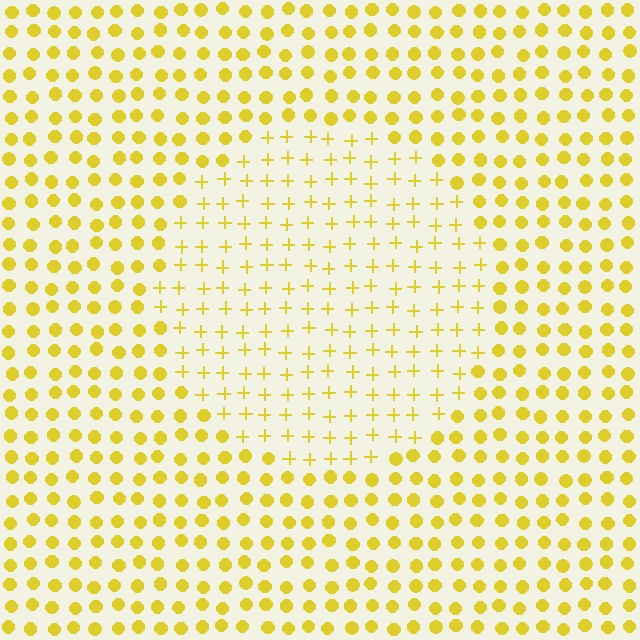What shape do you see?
I see a circle.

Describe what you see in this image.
The image is filled with small yellow elements arranged in a uniform grid. A circle-shaped region contains plus signs, while the surrounding area contains circles. The boundary is defined purely by the change in element shape.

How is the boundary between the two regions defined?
The boundary is defined by a change in element shape: plus signs inside vs. circles outside. All elements share the same color and spacing.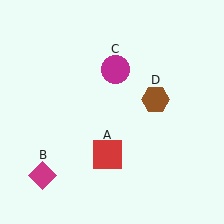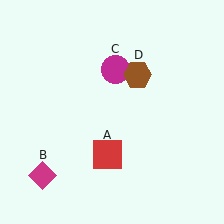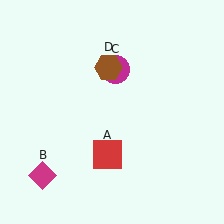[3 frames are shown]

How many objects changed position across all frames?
1 object changed position: brown hexagon (object D).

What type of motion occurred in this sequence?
The brown hexagon (object D) rotated counterclockwise around the center of the scene.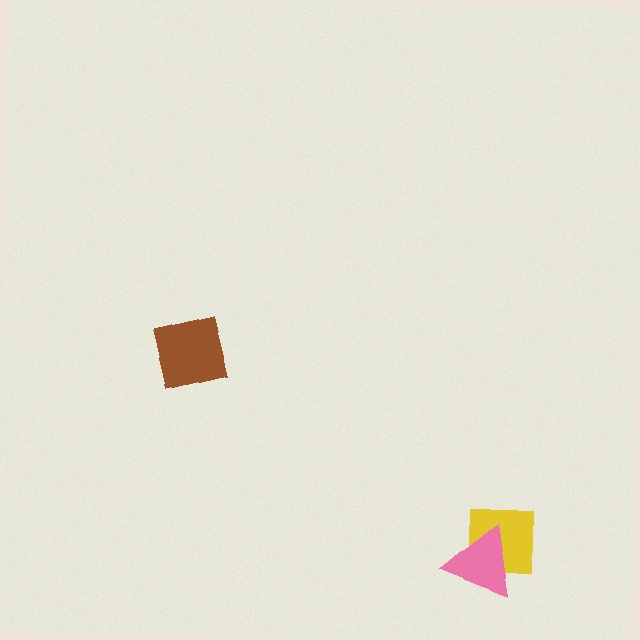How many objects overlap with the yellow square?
1 object overlaps with the yellow square.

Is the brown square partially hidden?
No, no other shape covers it.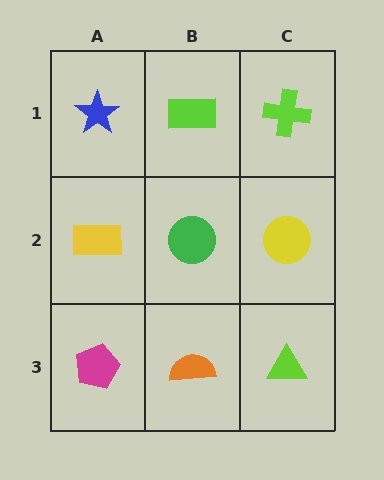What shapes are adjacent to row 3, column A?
A yellow rectangle (row 2, column A), an orange semicircle (row 3, column B).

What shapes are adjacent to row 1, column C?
A yellow circle (row 2, column C), a lime rectangle (row 1, column B).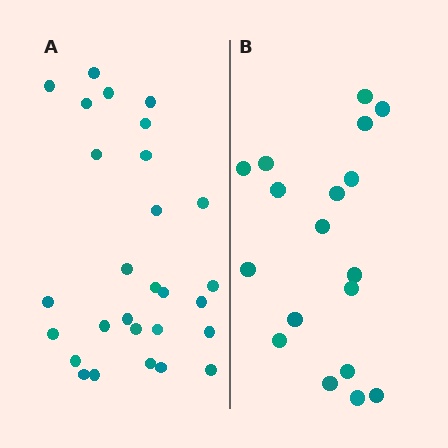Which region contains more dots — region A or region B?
Region A (the left region) has more dots.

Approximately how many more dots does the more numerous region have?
Region A has roughly 10 or so more dots than region B.